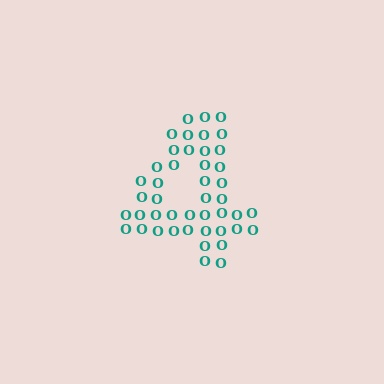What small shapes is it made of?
It is made of small letter O's.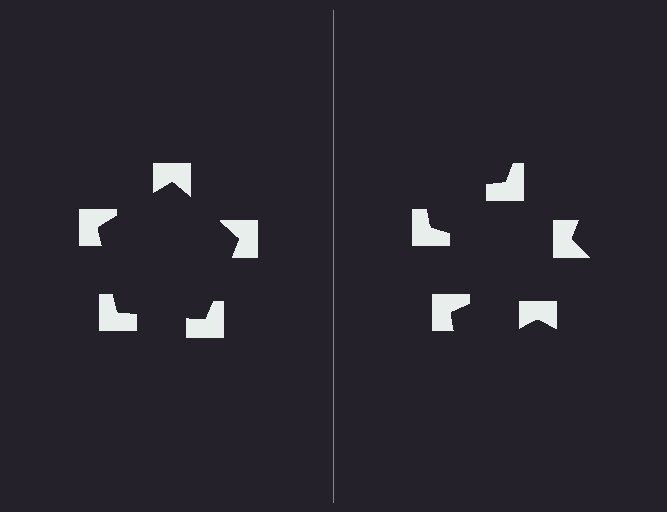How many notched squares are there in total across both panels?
10 — 5 on each side.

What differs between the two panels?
The notched squares are positioned identically on both sides; only the wedge orientations differ. On the left they align to a pentagon; on the right they are misaligned.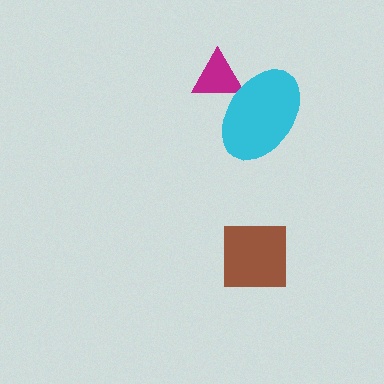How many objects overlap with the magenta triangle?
1 object overlaps with the magenta triangle.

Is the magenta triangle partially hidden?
Yes, it is partially covered by another shape.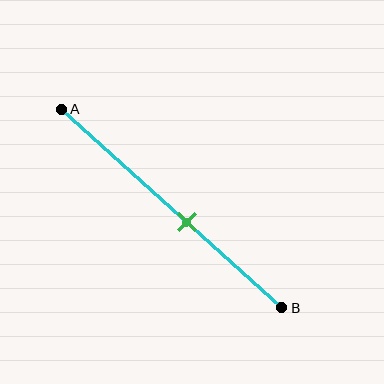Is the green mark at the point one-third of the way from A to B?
No, the mark is at about 55% from A, not at the 33% one-third point.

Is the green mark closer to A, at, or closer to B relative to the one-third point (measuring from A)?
The green mark is closer to point B than the one-third point of segment AB.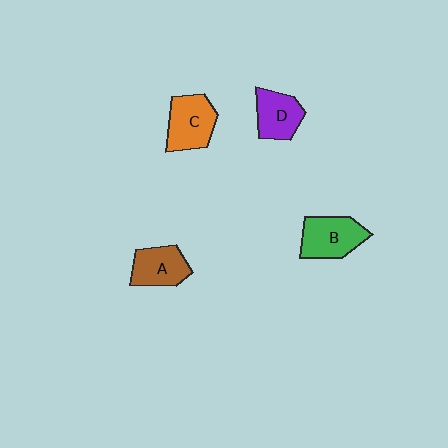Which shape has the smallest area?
Shape D (purple).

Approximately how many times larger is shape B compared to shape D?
Approximately 1.2 times.